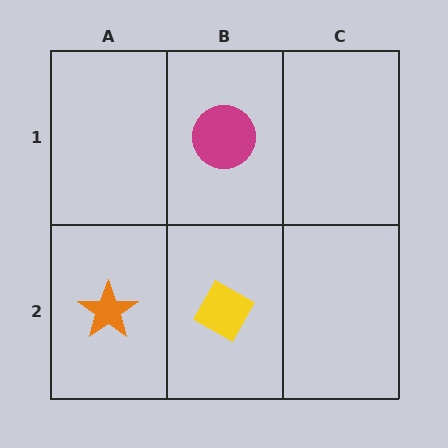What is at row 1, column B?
A magenta circle.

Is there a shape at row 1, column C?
No, that cell is empty.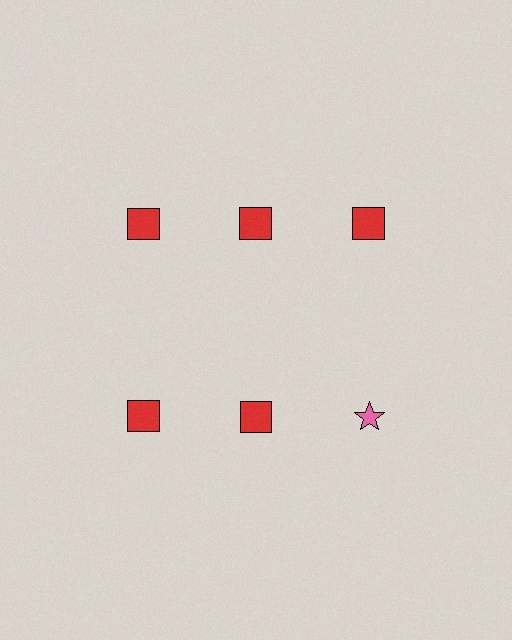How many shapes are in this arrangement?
There are 6 shapes arranged in a grid pattern.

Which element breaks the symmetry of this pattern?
The pink star in the second row, center column breaks the symmetry. All other shapes are red squares.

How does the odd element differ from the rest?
It differs in both color (pink instead of red) and shape (star instead of square).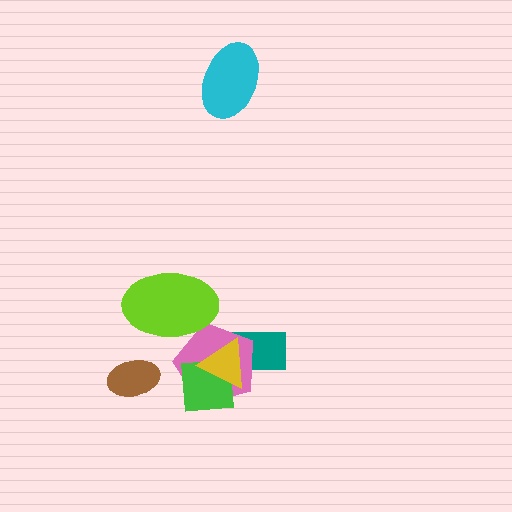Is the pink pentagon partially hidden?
Yes, it is partially covered by another shape.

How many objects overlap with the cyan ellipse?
0 objects overlap with the cyan ellipse.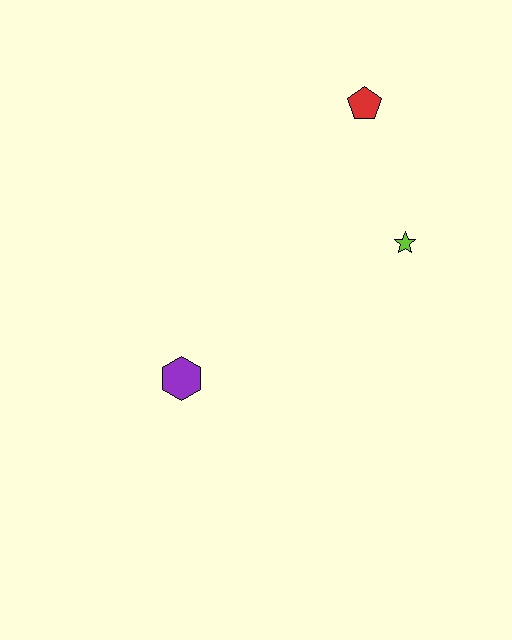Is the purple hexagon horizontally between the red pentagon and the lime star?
No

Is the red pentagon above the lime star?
Yes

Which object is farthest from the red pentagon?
The purple hexagon is farthest from the red pentagon.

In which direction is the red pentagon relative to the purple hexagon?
The red pentagon is above the purple hexagon.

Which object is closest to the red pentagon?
The lime star is closest to the red pentagon.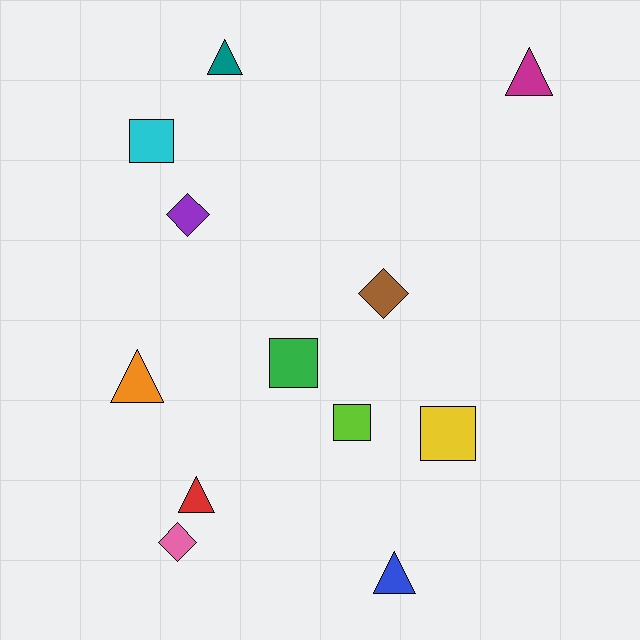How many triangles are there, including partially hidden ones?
There are 5 triangles.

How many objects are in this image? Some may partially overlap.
There are 12 objects.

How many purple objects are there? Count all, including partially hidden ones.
There is 1 purple object.